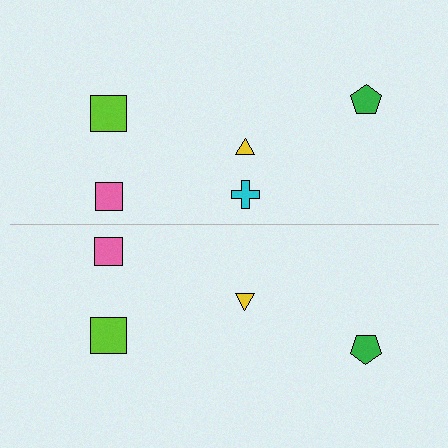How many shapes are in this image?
There are 9 shapes in this image.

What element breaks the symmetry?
A cyan cross is missing from the bottom side.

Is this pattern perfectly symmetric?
No, the pattern is not perfectly symmetric. A cyan cross is missing from the bottom side.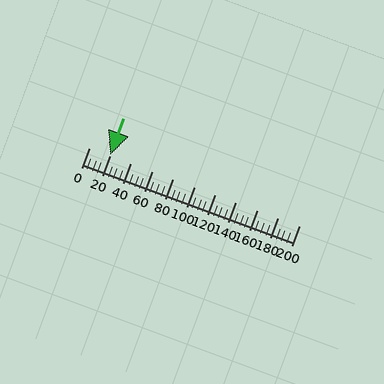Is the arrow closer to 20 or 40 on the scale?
The arrow is closer to 20.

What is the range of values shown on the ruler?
The ruler shows values from 0 to 200.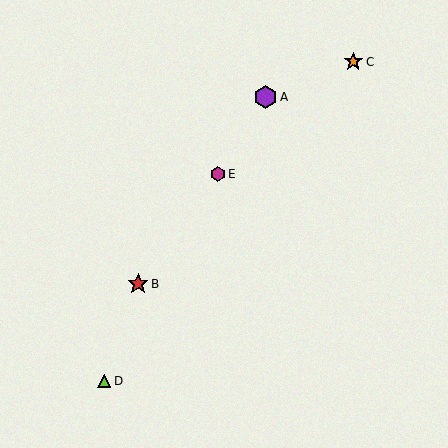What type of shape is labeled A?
Shape A is a purple hexagon.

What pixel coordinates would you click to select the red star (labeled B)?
Click at (138, 284) to select the red star B.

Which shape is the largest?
The purple hexagon (labeled A) is the largest.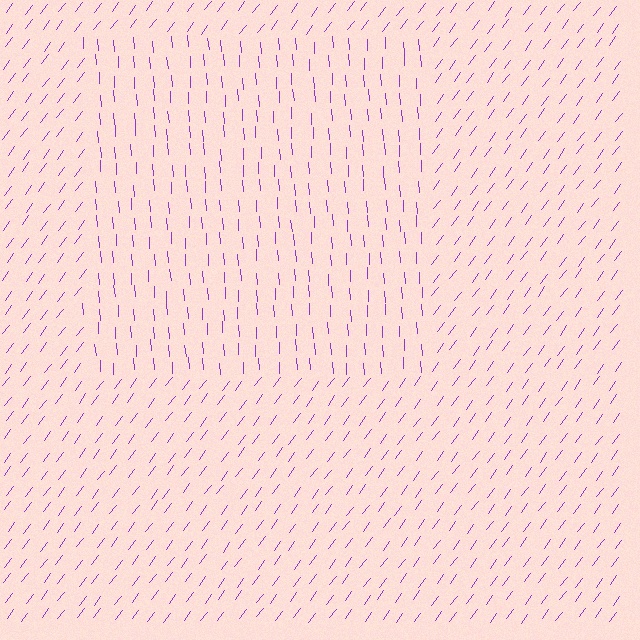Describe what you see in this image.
The image is filled with small purple line segments. A rectangle region in the image has lines oriented differently from the surrounding lines, creating a visible texture boundary.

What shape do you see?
I see a rectangle.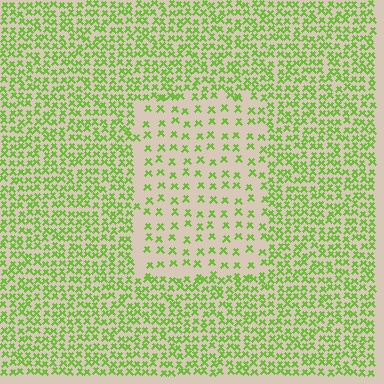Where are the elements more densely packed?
The elements are more densely packed outside the rectangle boundary.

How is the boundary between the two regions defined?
The boundary is defined by a change in element density (approximately 2.4x ratio). All elements are the same color, size, and shape.